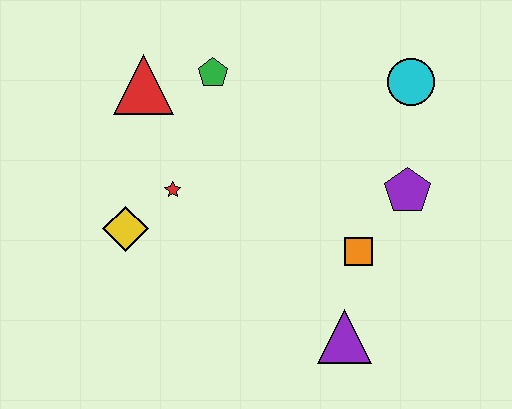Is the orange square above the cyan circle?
No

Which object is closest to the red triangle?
The green pentagon is closest to the red triangle.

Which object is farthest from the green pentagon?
The purple triangle is farthest from the green pentagon.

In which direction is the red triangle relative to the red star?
The red triangle is above the red star.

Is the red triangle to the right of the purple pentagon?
No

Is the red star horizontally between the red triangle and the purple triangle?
Yes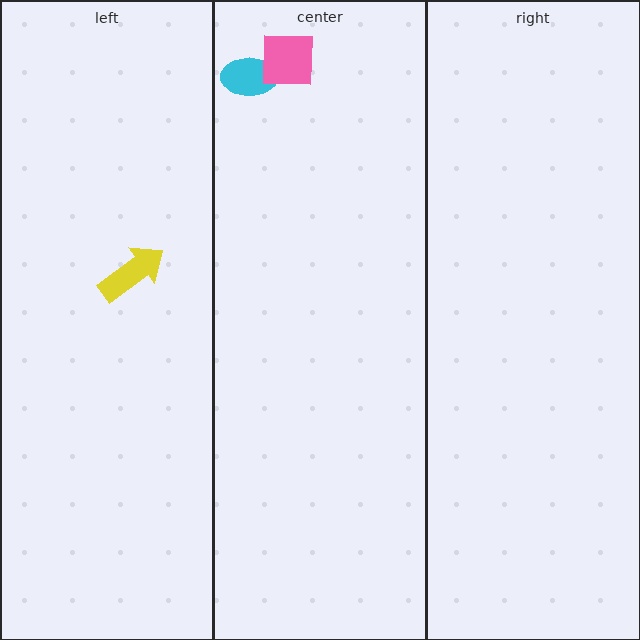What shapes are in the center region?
The cyan ellipse, the pink square.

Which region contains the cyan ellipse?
The center region.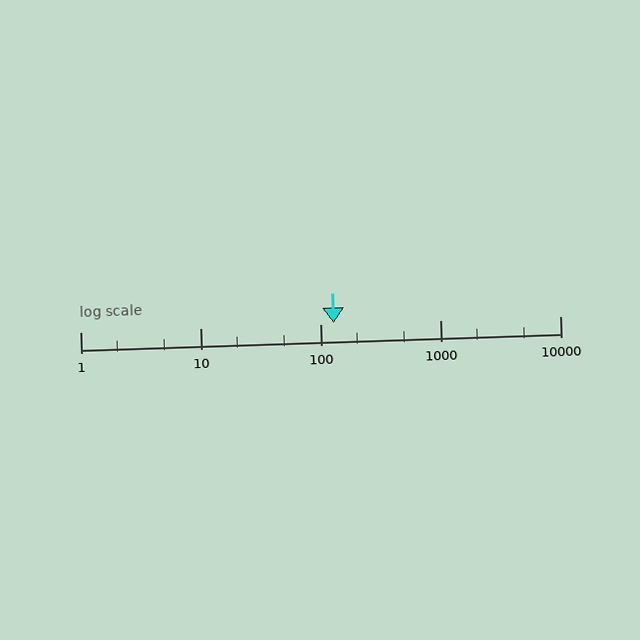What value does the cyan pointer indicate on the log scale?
The pointer indicates approximately 130.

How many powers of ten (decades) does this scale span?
The scale spans 4 decades, from 1 to 10000.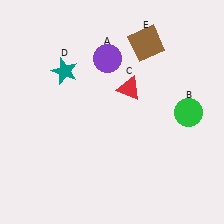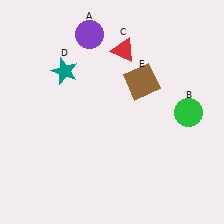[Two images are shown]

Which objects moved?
The objects that moved are: the purple circle (A), the red triangle (C), the brown square (E).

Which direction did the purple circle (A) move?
The purple circle (A) moved up.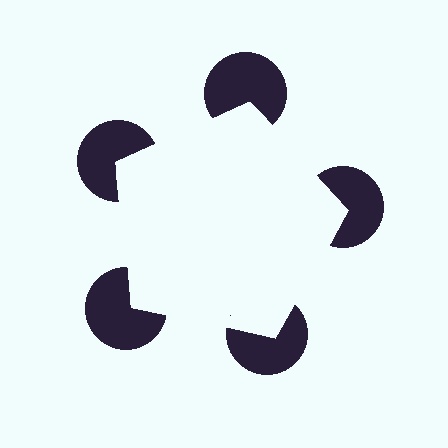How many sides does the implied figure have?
5 sides.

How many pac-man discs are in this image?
There are 5 — one at each vertex of the illusory pentagon.